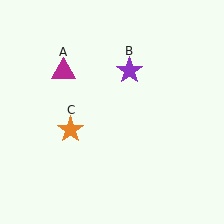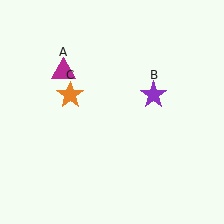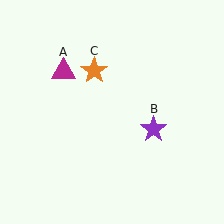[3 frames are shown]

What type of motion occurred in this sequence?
The purple star (object B), orange star (object C) rotated clockwise around the center of the scene.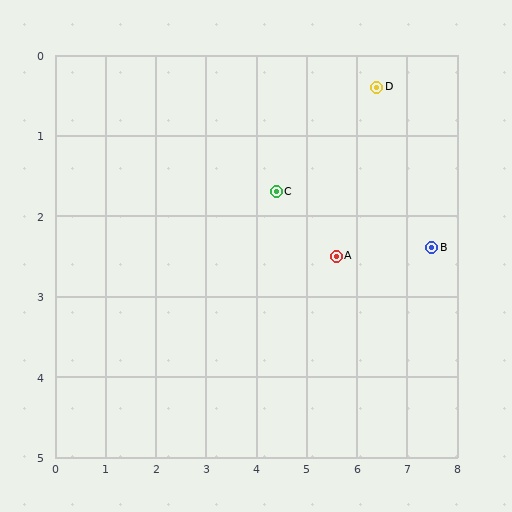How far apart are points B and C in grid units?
Points B and C are about 3.2 grid units apart.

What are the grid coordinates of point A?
Point A is at approximately (5.6, 2.5).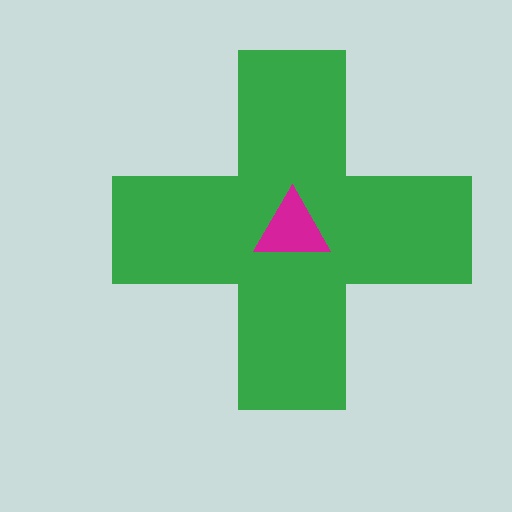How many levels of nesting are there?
2.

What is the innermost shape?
The magenta triangle.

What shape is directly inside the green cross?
The magenta triangle.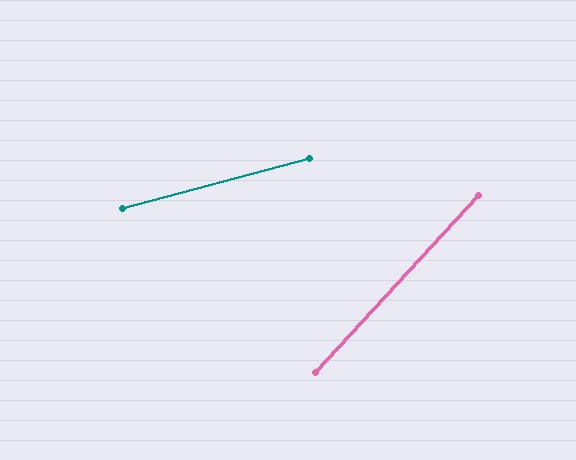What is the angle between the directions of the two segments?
Approximately 32 degrees.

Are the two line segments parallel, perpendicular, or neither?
Neither parallel nor perpendicular — they differ by about 32°.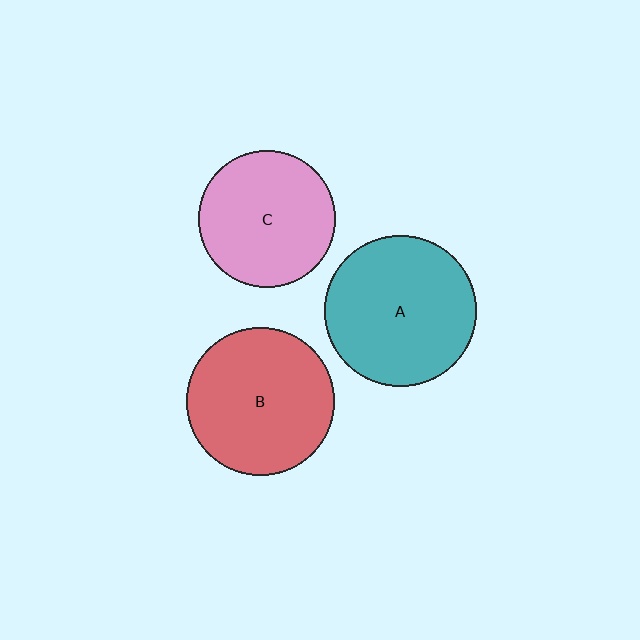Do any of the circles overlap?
No, none of the circles overlap.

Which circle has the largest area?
Circle A (teal).